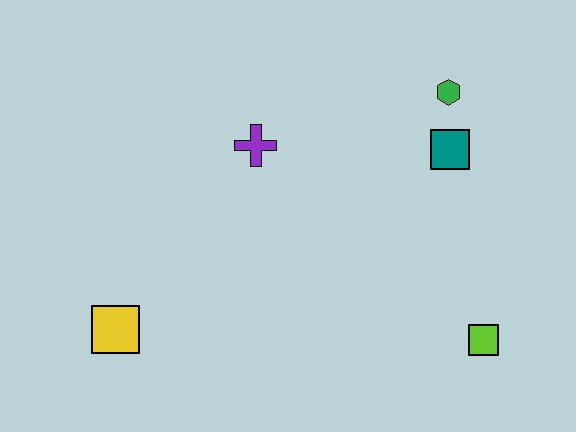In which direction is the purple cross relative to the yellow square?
The purple cross is above the yellow square.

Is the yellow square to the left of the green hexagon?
Yes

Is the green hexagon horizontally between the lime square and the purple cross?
Yes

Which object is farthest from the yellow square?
The green hexagon is farthest from the yellow square.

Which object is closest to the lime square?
The teal square is closest to the lime square.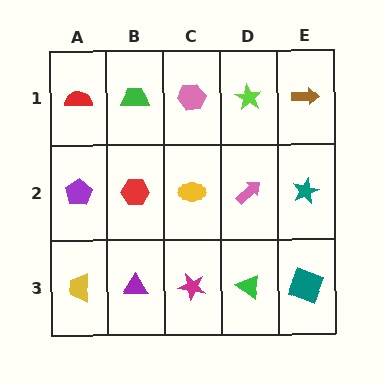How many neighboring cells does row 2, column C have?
4.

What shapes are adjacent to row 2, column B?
A green trapezoid (row 1, column B), a purple triangle (row 3, column B), a purple pentagon (row 2, column A), a yellow ellipse (row 2, column C).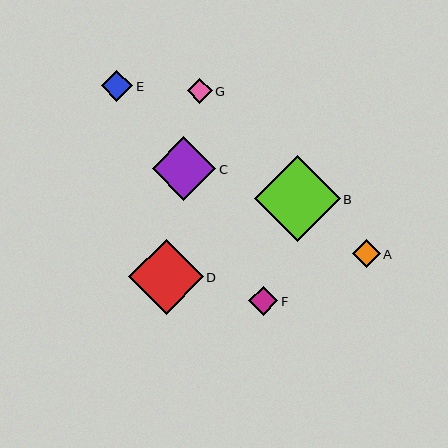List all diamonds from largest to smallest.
From largest to smallest: B, D, C, E, F, A, G.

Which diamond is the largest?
Diamond B is the largest with a size of approximately 86 pixels.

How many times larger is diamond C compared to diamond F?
Diamond C is approximately 2.2 times the size of diamond F.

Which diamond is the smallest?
Diamond G is the smallest with a size of approximately 25 pixels.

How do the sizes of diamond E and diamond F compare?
Diamond E and diamond F are approximately the same size.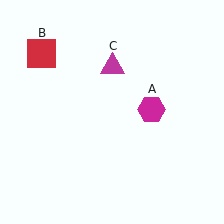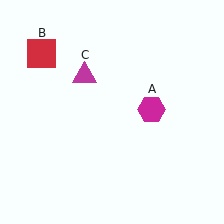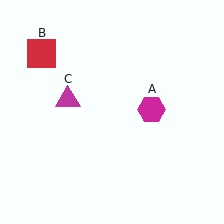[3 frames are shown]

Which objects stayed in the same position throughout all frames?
Magenta hexagon (object A) and red square (object B) remained stationary.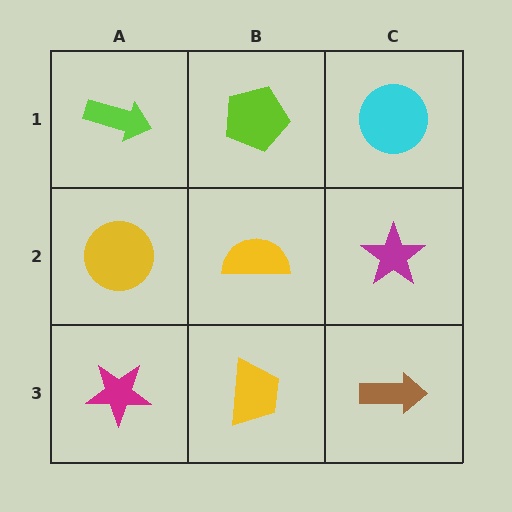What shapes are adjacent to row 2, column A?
A lime arrow (row 1, column A), a magenta star (row 3, column A), a yellow semicircle (row 2, column B).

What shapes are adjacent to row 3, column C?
A magenta star (row 2, column C), a yellow trapezoid (row 3, column B).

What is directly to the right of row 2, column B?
A magenta star.